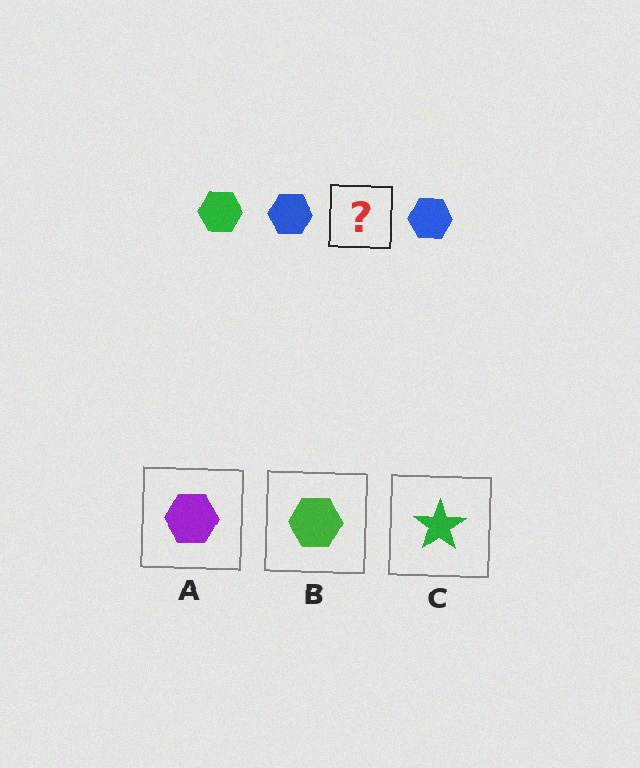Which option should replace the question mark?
Option B.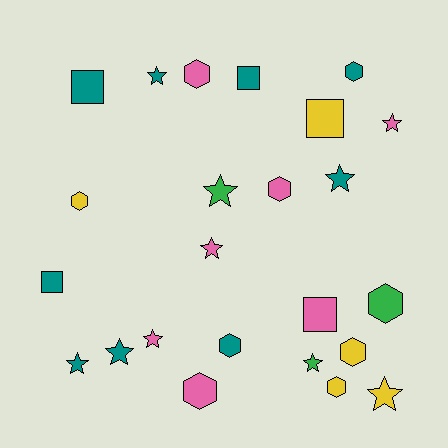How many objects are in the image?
There are 24 objects.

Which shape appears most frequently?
Star, with 10 objects.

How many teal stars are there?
There are 4 teal stars.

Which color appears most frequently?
Teal, with 9 objects.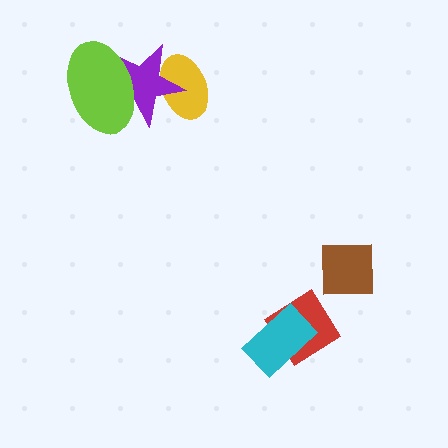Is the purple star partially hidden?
Yes, it is partially covered by another shape.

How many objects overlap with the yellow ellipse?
1 object overlaps with the yellow ellipse.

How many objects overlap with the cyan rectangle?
1 object overlaps with the cyan rectangle.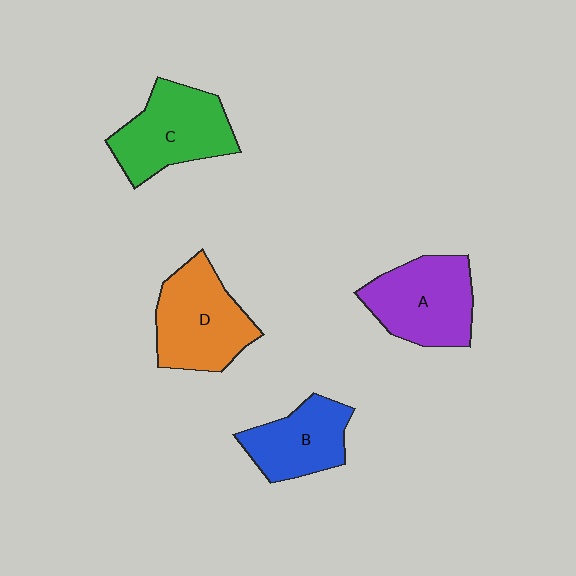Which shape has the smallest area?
Shape B (blue).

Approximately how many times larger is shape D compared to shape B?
Approximately 1.3 times.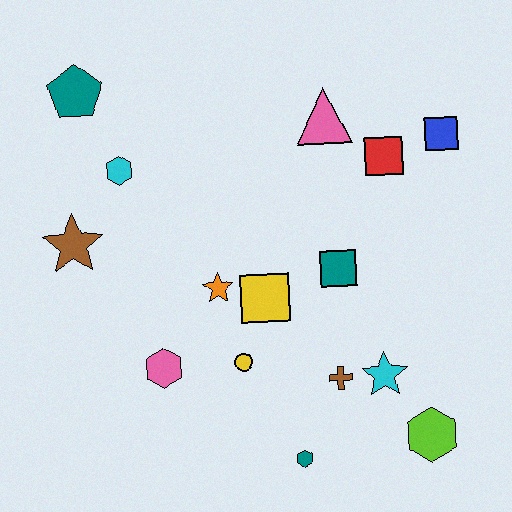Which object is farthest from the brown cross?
The teal pentagon is farthest from the brown cross.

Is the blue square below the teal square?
No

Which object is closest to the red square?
The blue square is closest to the red square.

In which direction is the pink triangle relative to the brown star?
The pink triangle is to the right of the brown star.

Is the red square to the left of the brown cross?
No